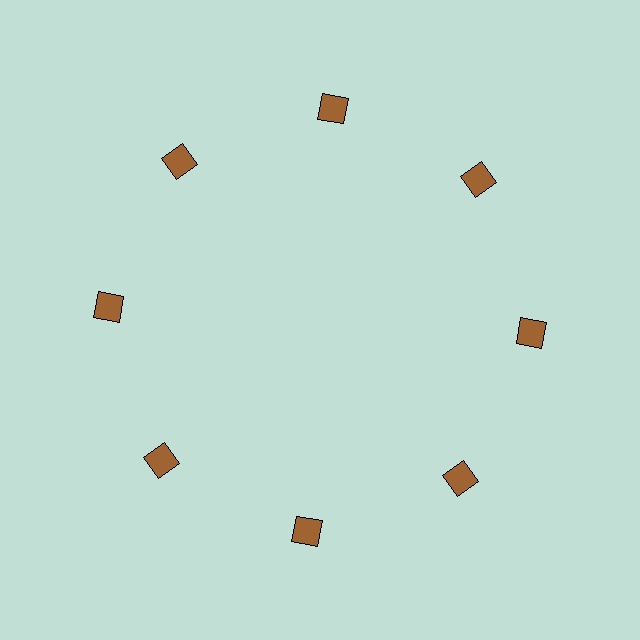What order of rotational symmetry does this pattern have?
This pattern has 8-fold rotational symmetry.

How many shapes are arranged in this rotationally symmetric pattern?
There are 8 shapes, arranged in 8 groups of 1.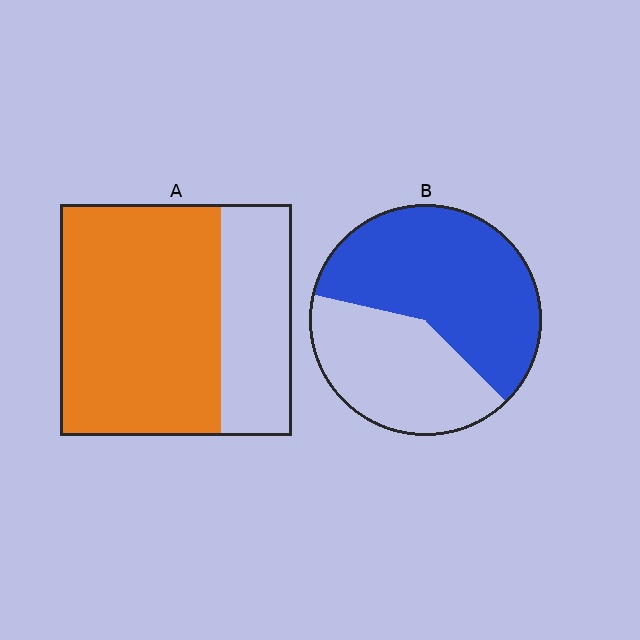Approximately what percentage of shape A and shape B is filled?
A is approximately 70% and B is approximately 60%.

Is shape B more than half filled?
Yes.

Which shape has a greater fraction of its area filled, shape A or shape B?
Shape A.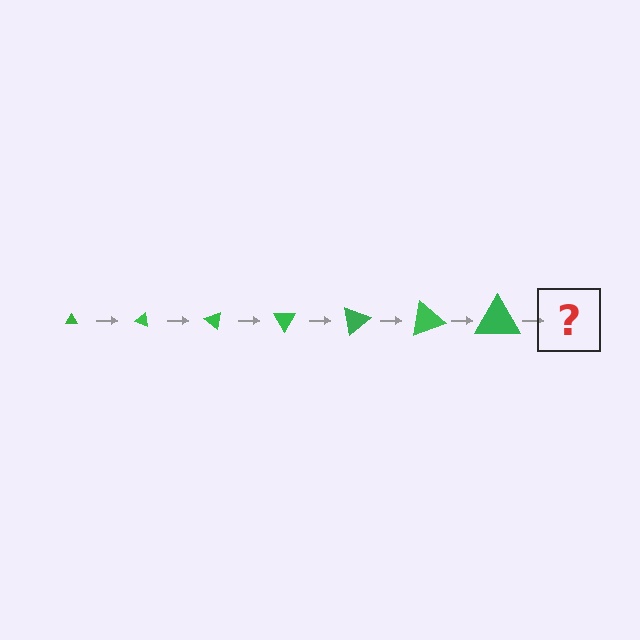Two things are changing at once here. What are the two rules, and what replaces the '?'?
The two rules are that the triangle grows larger each step and it rotates 20 degrees each step. The '?' should be a triangle, larger than the previous one and rotated 140 degrees from the start.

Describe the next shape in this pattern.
It should be a triangle, larger than the previous one and rotated 140 degrees from the start.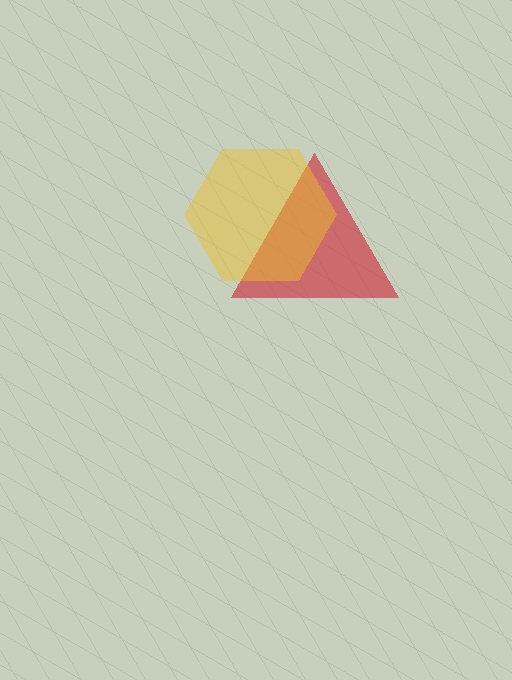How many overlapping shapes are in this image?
There are 2 overlapping shapes in the image.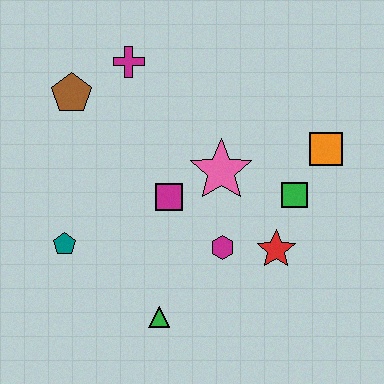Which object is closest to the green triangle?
The magenta hexagon is closest to the green triangle.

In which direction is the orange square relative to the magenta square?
The orange square is to the right of the magenta square.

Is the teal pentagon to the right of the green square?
No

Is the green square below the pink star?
Yes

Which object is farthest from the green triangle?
The magenta cross is farthest from the green triangle.